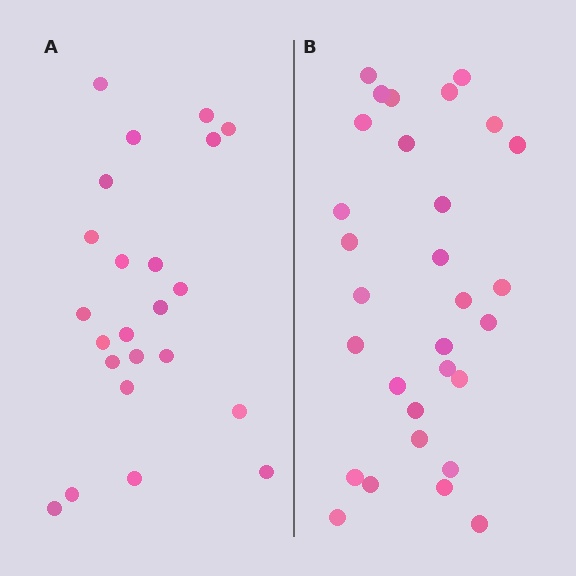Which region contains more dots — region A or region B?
Region B (the right region) has more dots.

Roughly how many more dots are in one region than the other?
Region B has roughly 8 or so more dots than region A.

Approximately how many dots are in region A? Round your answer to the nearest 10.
About 20 dots. (The exact count is 23, which rounds to 20.)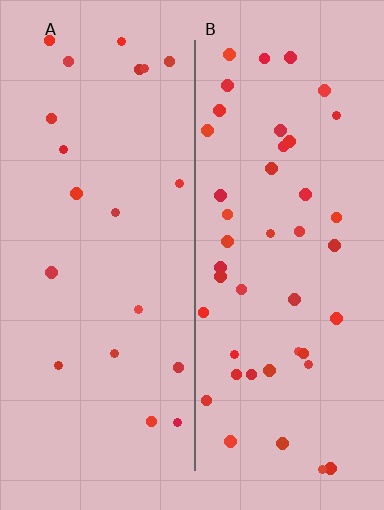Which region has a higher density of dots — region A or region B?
B (the right).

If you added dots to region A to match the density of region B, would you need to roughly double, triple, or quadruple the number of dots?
Approximately double.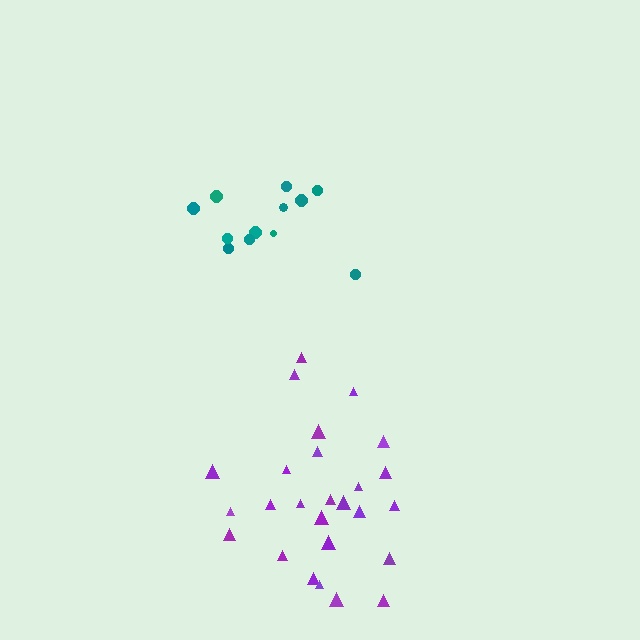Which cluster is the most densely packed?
Purple.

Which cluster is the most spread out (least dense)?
Teal.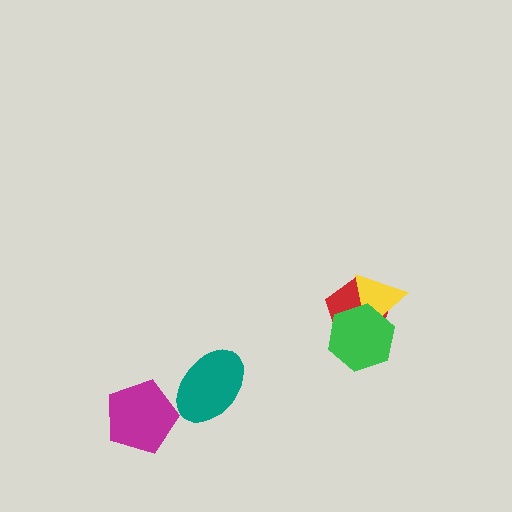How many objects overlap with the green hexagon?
2 objects overlap with the green hexagon.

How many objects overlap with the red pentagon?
2 objects overlap with the red pentagon.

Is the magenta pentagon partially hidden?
No, no other shape covers it.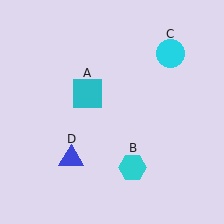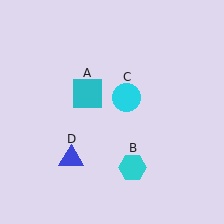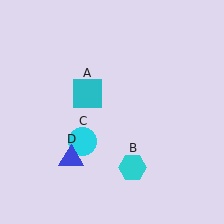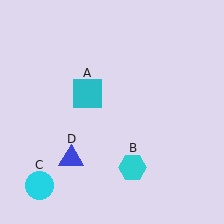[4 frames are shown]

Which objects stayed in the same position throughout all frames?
Cyan square (object A) and cyan hexagon (object B) and blue triangle (object D) remained stationary.